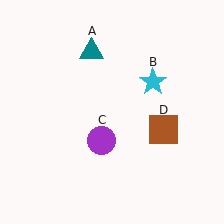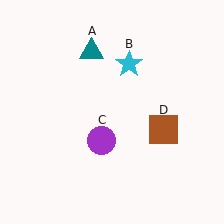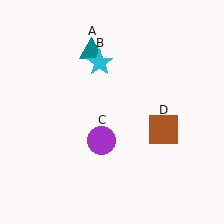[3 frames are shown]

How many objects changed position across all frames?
1 object changed position: cyan star (object B).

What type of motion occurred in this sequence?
The cyan star (object B) rotated counterclockwise around the center of the scene.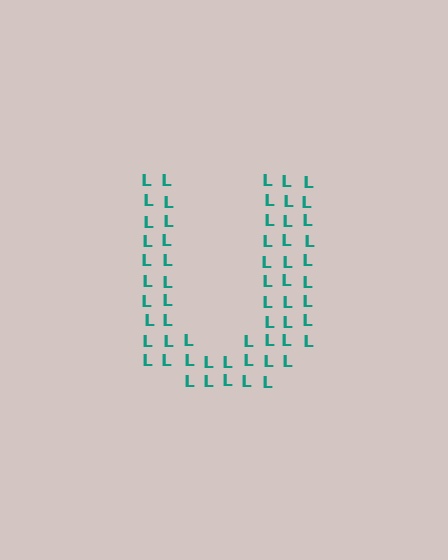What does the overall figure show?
The overall figure shows the letter U.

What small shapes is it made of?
It is made of small letter L's.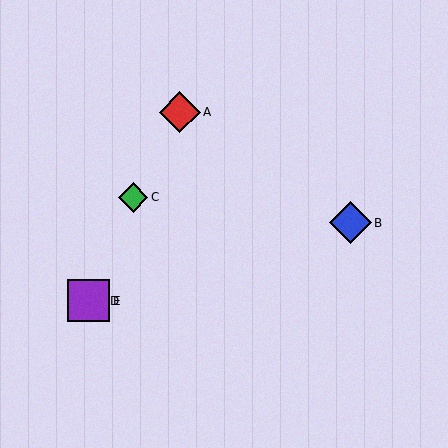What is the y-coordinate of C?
Object C is at y≈197.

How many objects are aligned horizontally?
2 objects (D, E) are aligned horizontally.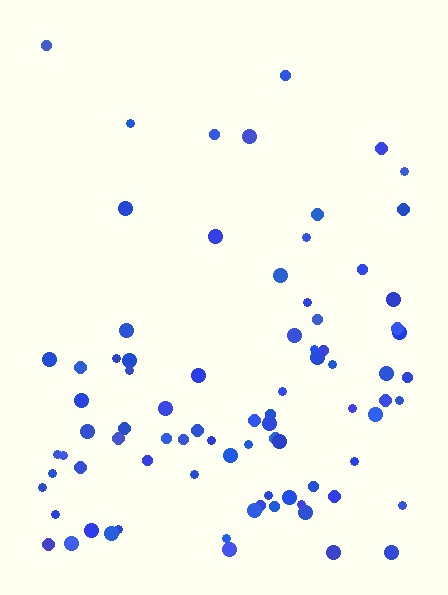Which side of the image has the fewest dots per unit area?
The top.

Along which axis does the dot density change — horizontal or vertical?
Vertical.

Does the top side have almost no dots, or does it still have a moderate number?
Still a moderate number, just noticeably fewer than the bottom.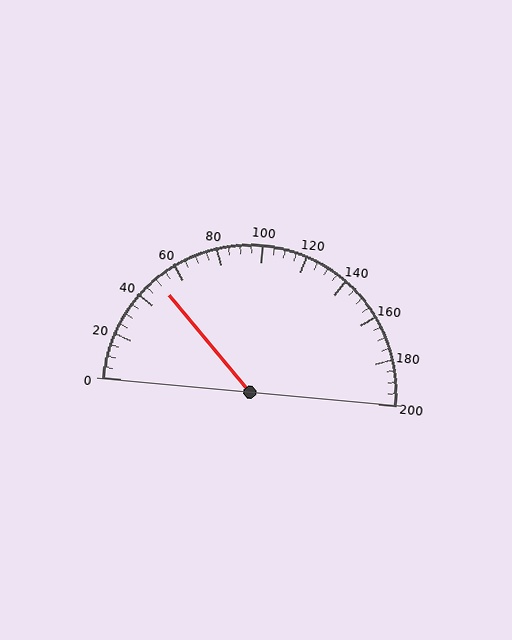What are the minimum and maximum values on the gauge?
The gauge ranges from 0 to 200.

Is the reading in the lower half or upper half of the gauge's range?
The reading is in the lower half of the range (0 to 200).